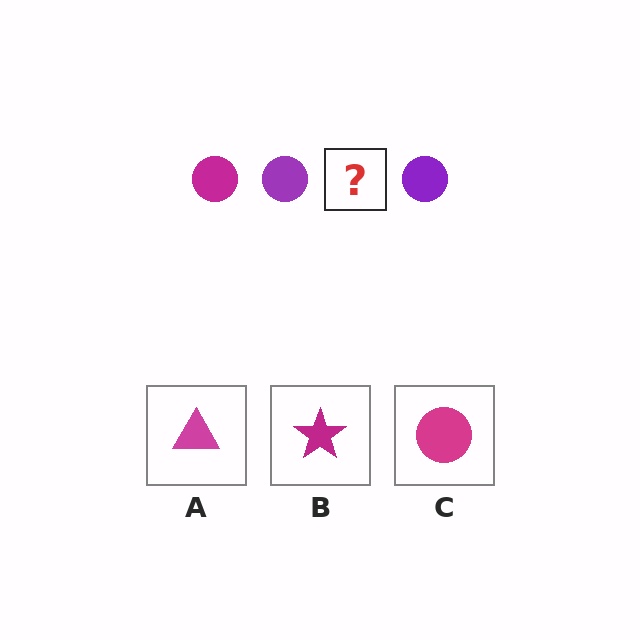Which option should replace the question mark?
Option C.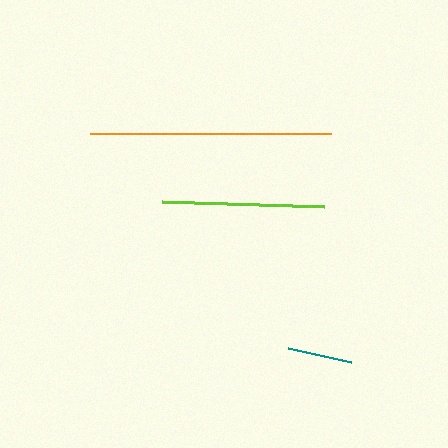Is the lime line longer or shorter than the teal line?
The lime line is longer than the teal line.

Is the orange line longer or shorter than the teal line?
The orange line is longer than the teal line.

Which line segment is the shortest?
The teal line is the shortest at approximately 65 pixels.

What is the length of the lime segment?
The lime segment is approximately 163 pixels long.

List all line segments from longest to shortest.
From longest to shortest: orange, lime, teal.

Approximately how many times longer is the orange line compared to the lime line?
The orange line is approximately 1.5 times the length of the lime line.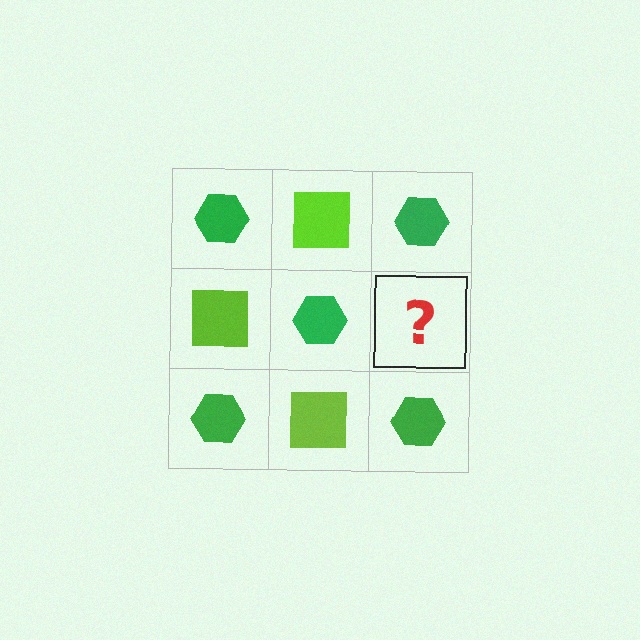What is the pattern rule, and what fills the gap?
The rule is that it alternates green hexagon and lime square in a checkerboard pattern. The gap should be filled with a lime square.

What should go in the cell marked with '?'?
The missing cell should contain a lime square.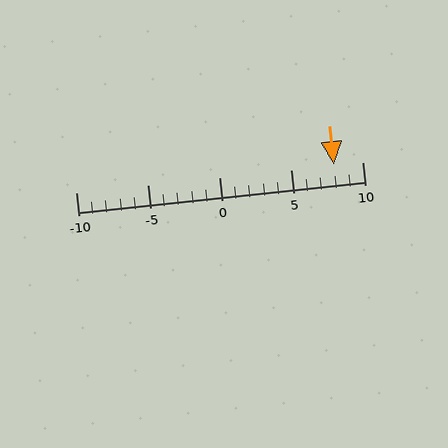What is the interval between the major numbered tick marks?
The major tick marks are spaced 5 units apart.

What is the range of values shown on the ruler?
The ruler shows values from -10 to 10.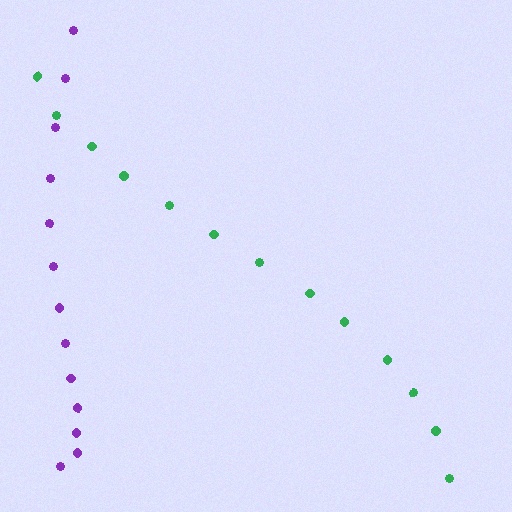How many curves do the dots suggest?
There are 2 distinct paths.